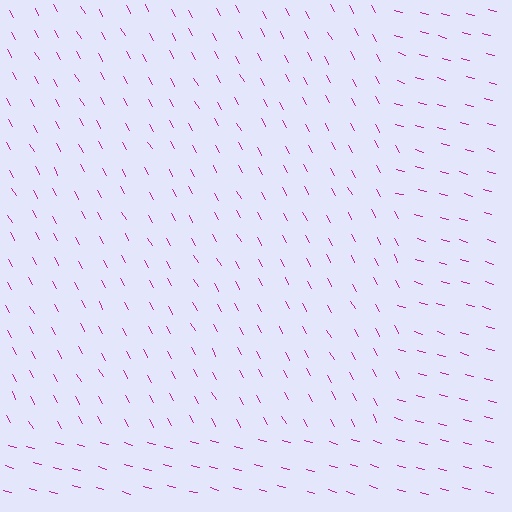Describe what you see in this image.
The image is filled with small magenta line segments. A rectangle region in the image has lines oriented differently from the surrounding lines, creating a visible texture boundary.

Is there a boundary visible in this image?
Yes, there is a texture boundary formed by a change in line orientation.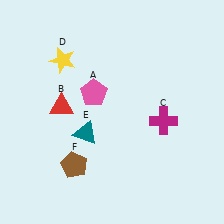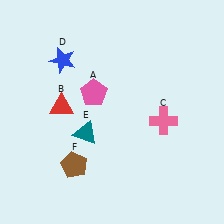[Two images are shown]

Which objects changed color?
C changed from magenta to pink. D changed from yellow to blue.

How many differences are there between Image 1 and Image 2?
There are 2 differences between the two images.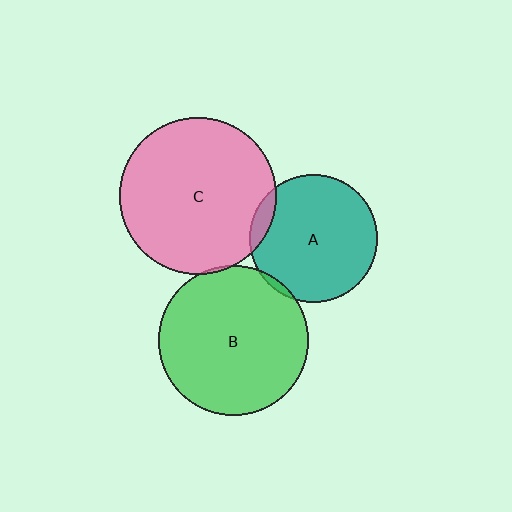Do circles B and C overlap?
Yes.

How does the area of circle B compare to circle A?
Approximately 1.4 times.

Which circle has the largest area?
Circle C (pink).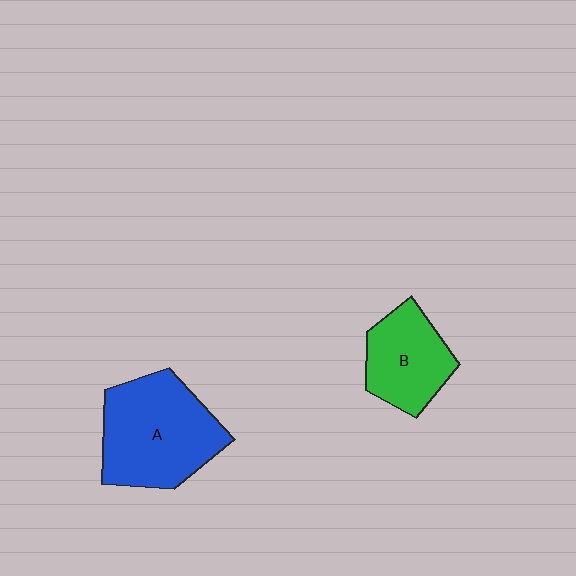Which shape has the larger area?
Shape A (blue).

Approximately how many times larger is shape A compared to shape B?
Approximately 1.6 times.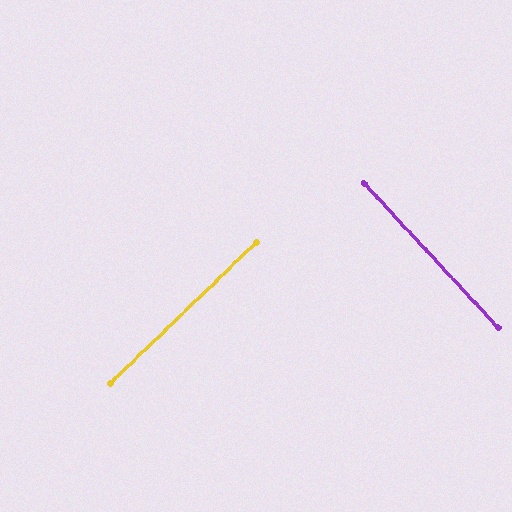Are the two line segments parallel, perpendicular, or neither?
Perpendicular — they meet at approximately 89°.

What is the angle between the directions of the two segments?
Approximately 89 degrees.